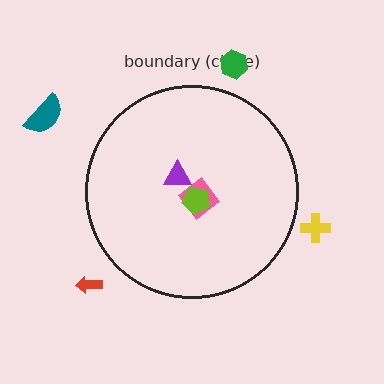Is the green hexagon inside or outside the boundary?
Outside.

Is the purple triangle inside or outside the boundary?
Inside.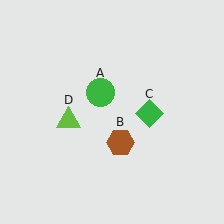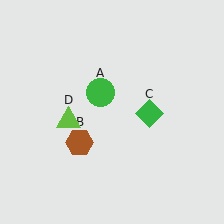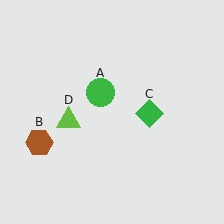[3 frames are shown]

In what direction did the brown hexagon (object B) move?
The brown hexagon (object B) moved left.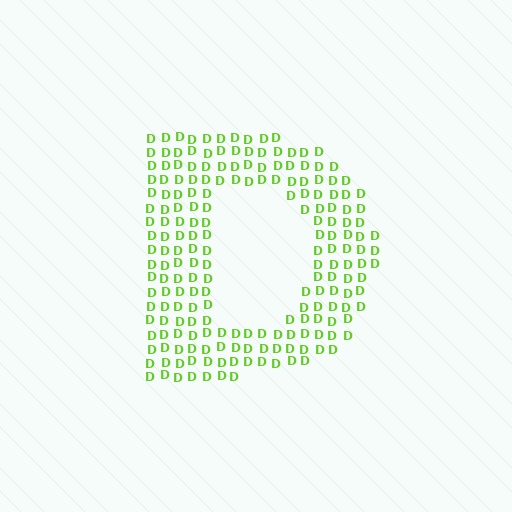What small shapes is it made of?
It is made of small letter D's.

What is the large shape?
The large shape is the letter D.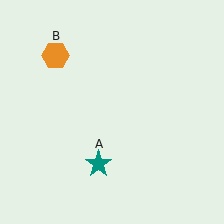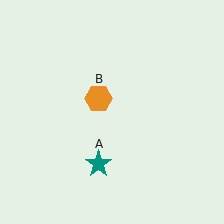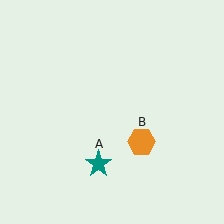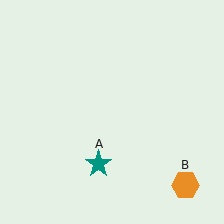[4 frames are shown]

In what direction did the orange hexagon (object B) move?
The orange hexagon (object B) moved down and to the right.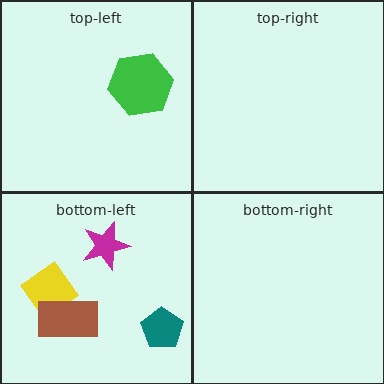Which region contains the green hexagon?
The top-left region.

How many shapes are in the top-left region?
1.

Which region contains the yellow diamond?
The bottom-left region.